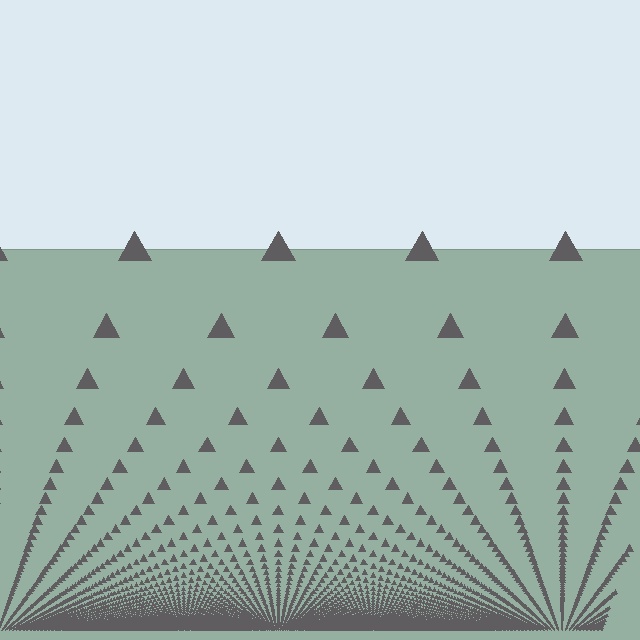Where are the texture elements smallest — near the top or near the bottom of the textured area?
Near the bottom.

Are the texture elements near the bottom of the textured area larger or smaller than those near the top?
Smaller. The gradient is inverted — elements near the bottom are smaller and denser.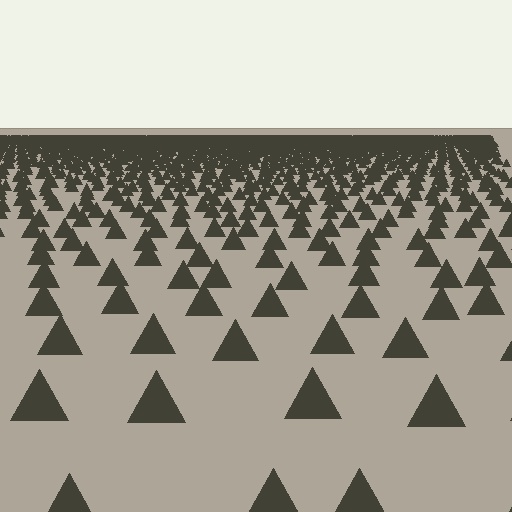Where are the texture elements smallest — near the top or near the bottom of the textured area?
Near the top.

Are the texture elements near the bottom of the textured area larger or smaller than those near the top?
Larger. Near the bottom, elements are closer to the viewer and appear at a bigger on-screen size.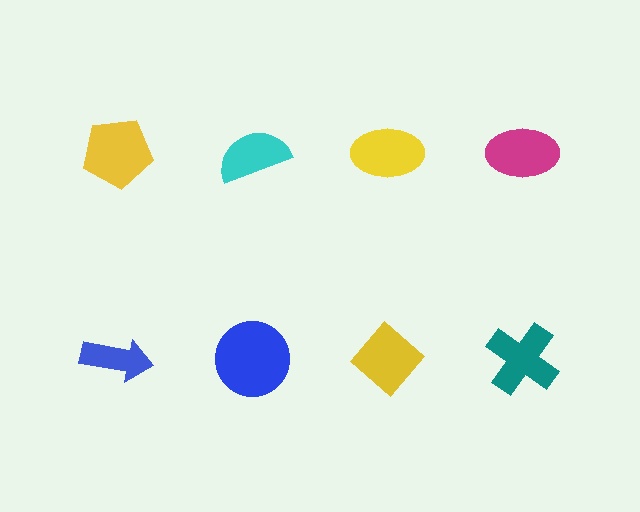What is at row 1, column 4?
A magenta ellipse.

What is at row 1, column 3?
A yellow ellipse.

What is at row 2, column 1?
A blue arrow.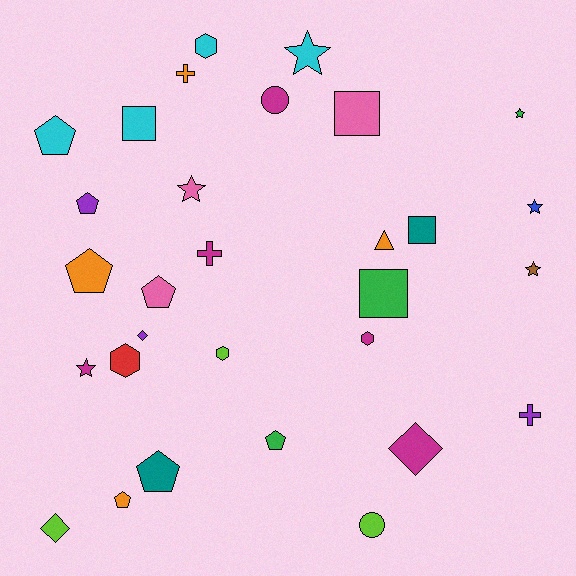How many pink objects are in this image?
There are 3 pink objects.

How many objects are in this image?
There are 30 objects.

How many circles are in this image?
There are 2 circles.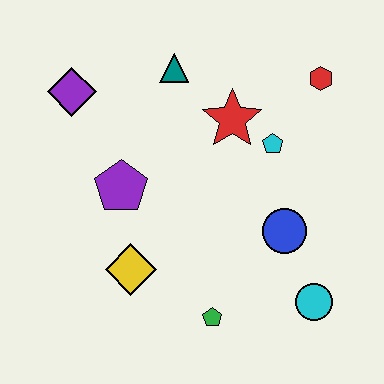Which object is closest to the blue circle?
The cyan circle is closest to the blue circle.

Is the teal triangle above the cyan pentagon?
Yes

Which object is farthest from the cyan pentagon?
The purple diamond is farthest from the cyan pentagon.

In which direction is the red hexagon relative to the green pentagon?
The red hexagon is above the green pentagon.